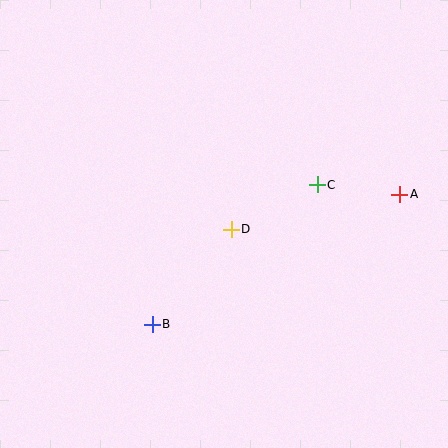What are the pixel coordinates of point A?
Point A is at (400, 194).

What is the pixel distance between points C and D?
The distance between C and D is 97 pixels.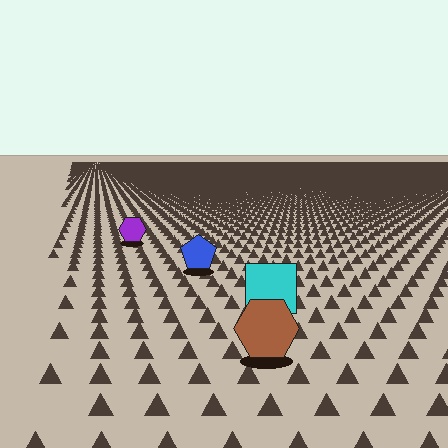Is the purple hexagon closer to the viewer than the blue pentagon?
No. The blue pentagon is closer — you can tell from the texture gradient: the ground texture is coarser near it.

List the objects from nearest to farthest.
From nearest to farthest: the brown hexagon, the cyan square, the blue pentagon, the purple hexagon.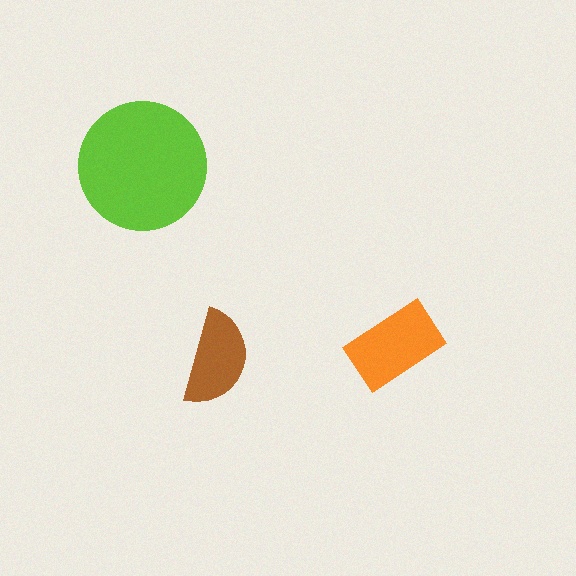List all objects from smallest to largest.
The brown semicircle, the orange rectangle, the lime circle.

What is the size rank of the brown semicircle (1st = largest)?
3rd.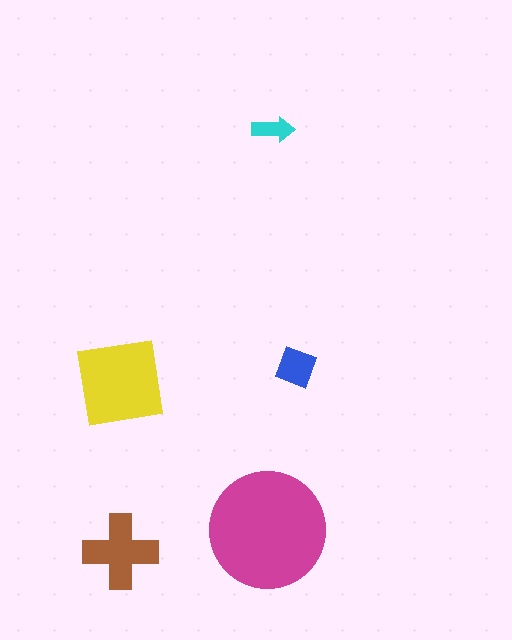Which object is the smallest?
The cyan arrow.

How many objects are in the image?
There are 5 objects in the image.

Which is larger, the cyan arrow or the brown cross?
The brown cross.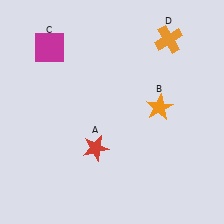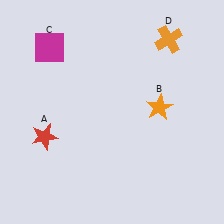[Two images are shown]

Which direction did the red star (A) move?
The red star (A) moved left.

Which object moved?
The red star (A) moved left.